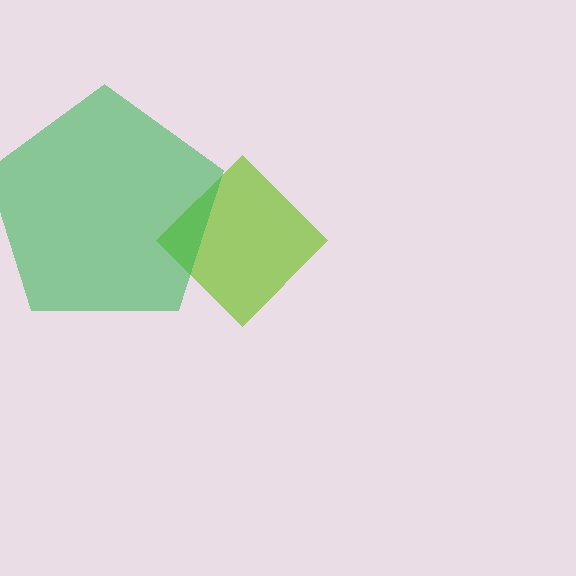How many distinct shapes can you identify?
There are 2 distinct shapes: a lime diamond, a green pentagon.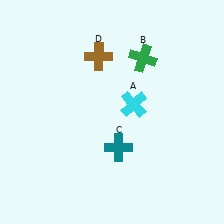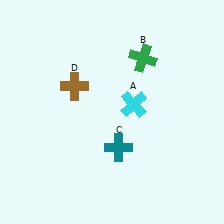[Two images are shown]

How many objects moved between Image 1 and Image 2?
1 object moved between the two images.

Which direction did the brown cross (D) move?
The brown cross (D) moved down.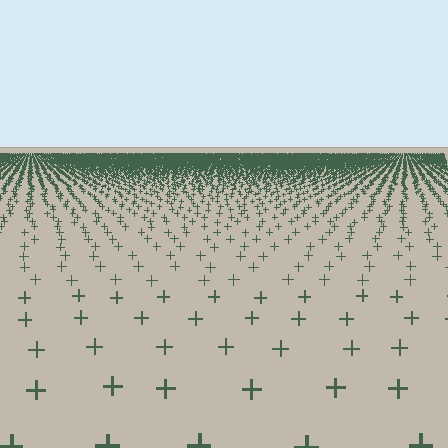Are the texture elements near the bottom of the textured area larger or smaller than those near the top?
Larger. Near the bottom, elements are closer to the viewer and appear at a bigger on-screen size.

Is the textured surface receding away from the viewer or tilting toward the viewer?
The surface is receding away from the viewer. Texture elements get smaller and denser toward the top.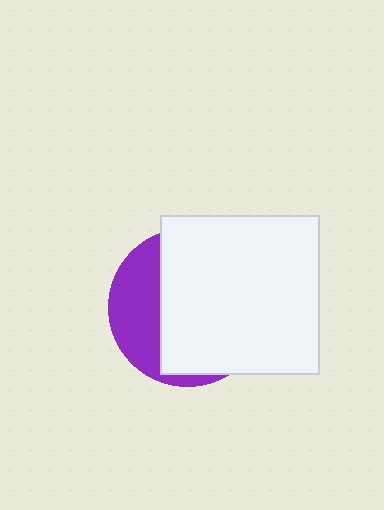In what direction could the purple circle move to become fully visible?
The purple circle could move left. That would shift it out from behind the white square entirely.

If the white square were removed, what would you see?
You would see the complete purple circle.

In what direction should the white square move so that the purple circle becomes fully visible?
The white square should move right. That is the shortest direction to clear the overlap and leave the purple circle fully visible.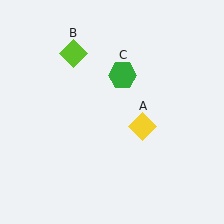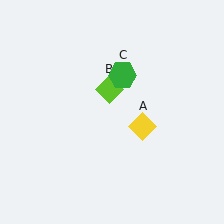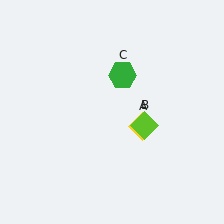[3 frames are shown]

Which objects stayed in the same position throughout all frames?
Yellow diamond (object A) and green hexagon (object C) remained stationary.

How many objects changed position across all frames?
1 object changed position: lime diamond (object B).